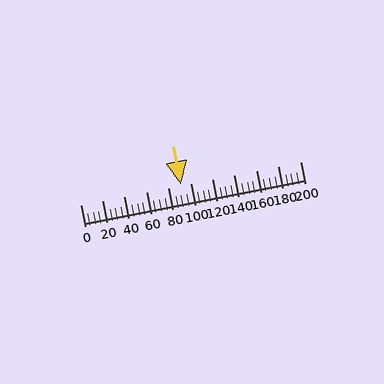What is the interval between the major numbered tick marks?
The major tick marks are spaced 20 units apart.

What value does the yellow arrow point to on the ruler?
The yellow arrow points to approximately 91.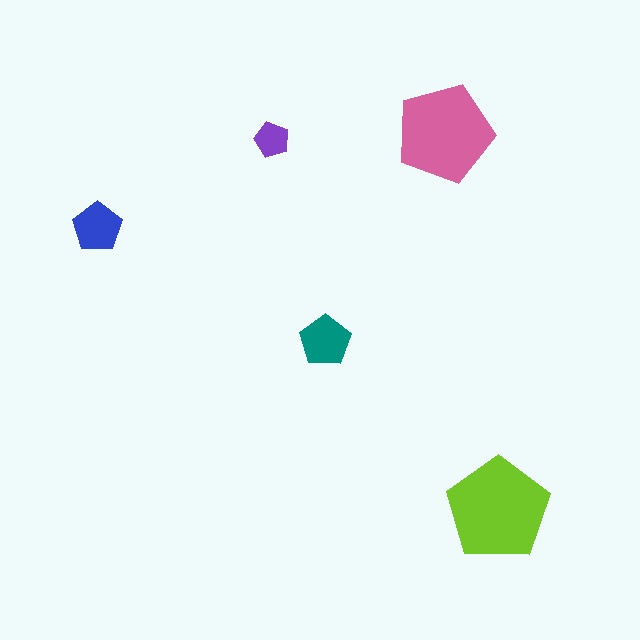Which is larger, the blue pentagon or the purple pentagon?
The blue one.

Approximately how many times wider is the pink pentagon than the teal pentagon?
About 2 times wider.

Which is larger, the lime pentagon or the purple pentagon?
The lime one.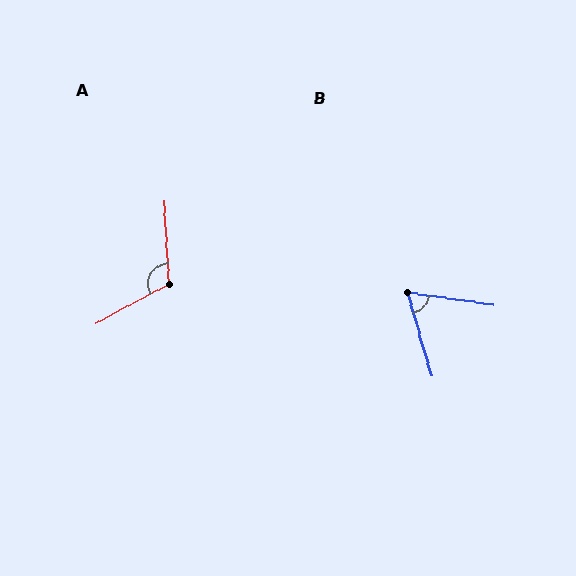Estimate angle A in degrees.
Approximately 116 degrees.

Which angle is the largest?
A, at approximately 116 degrees.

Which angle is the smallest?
B, at approximately 65 degrees.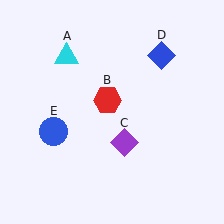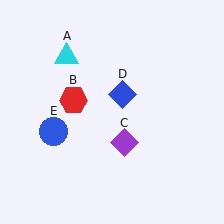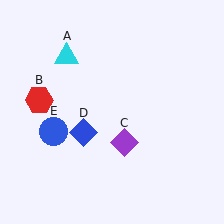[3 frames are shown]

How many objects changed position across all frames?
2 objects changed position: red hexagon (object B), blue diamond (object D).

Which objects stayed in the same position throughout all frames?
Cyan triangle (object A) and purple diamond (object C) and blue circle (object E) remained stationary.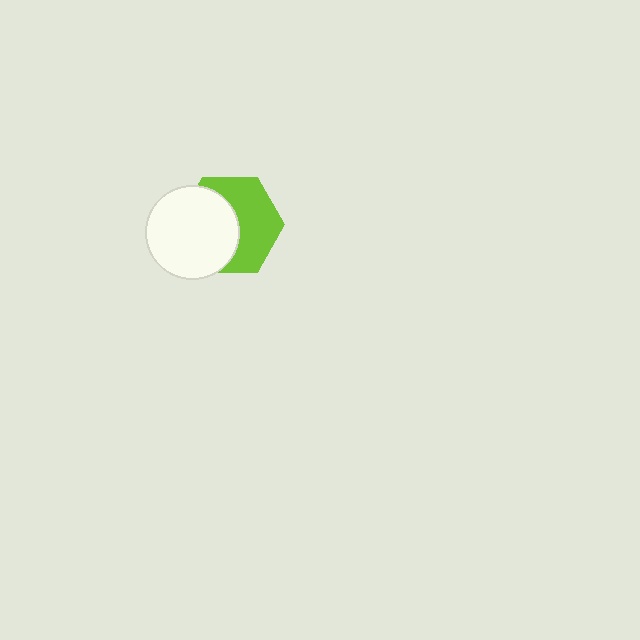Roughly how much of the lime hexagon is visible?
About half of it is visible (roughly 51%).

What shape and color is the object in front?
The object in front is a white circle.